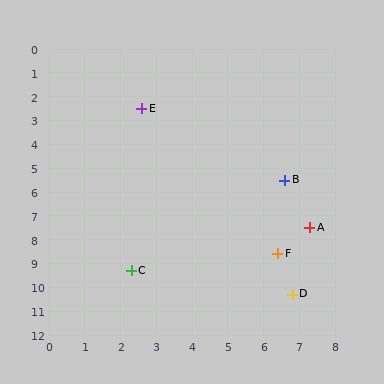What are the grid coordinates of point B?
Point B is at approximately (6.6, 5.5).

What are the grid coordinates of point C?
Point C is at approximately (2.3, 9.3).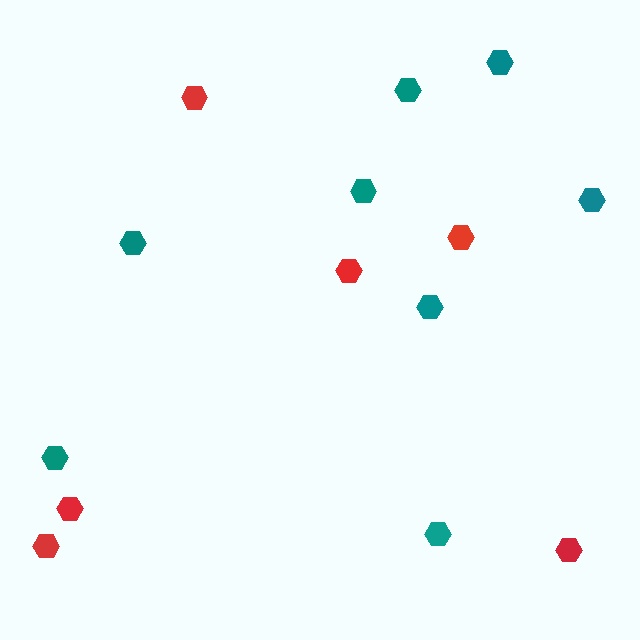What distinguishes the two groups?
There are 2 groups: one group of red hexagons (6) and one group of teal hexagons (8).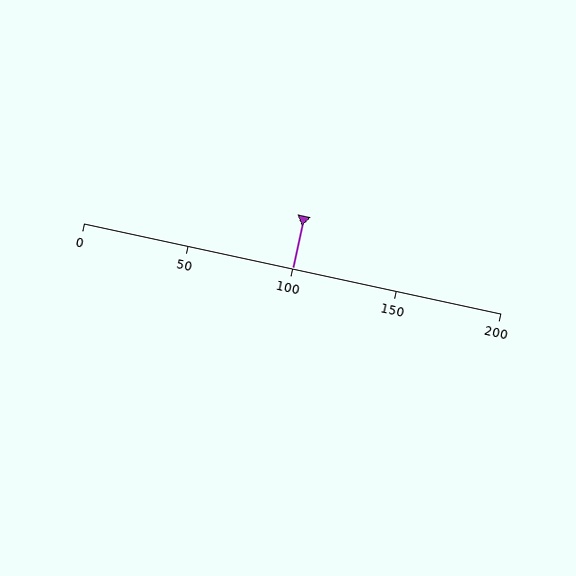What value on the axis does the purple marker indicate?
The marker indicates approximately 100.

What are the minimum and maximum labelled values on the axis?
The axis runs from 0 to 200.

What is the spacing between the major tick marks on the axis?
The major ticks are spaced 50 apart.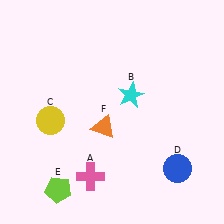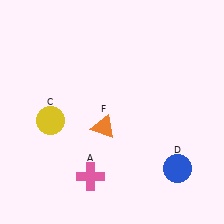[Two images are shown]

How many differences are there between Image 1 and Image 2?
There are 2 differences between the two images.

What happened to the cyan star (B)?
The cyan star (B) was removed in Image 2. It was in the top-right area of Image 1.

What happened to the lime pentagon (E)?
The lime pentagon (E) was removed in Image 2. It was in the bottom-left area of Image 1.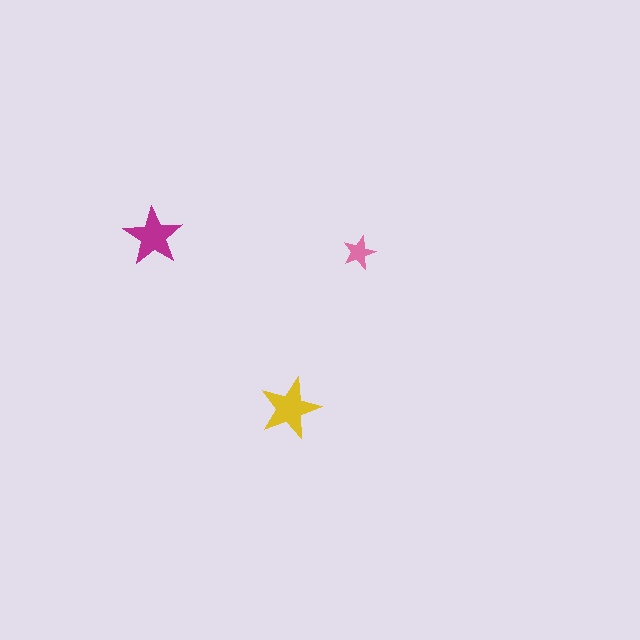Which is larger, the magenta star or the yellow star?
The yellow one.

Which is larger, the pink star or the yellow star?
The yellow one.